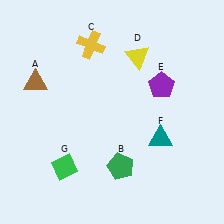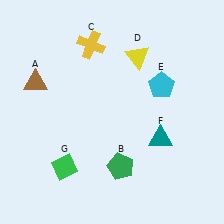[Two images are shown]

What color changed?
The pentagon (E) changed from purple in Image 1 to cyan in Image 2.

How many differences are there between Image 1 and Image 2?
There is 1 difference between the two images.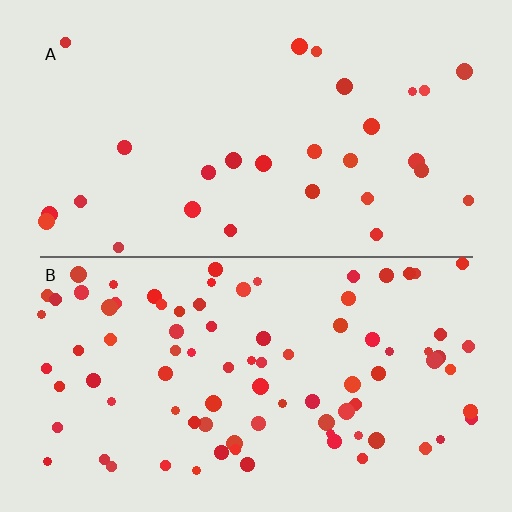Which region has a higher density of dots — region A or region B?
B (the bottom).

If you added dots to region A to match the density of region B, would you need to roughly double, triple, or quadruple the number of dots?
Approximately triple.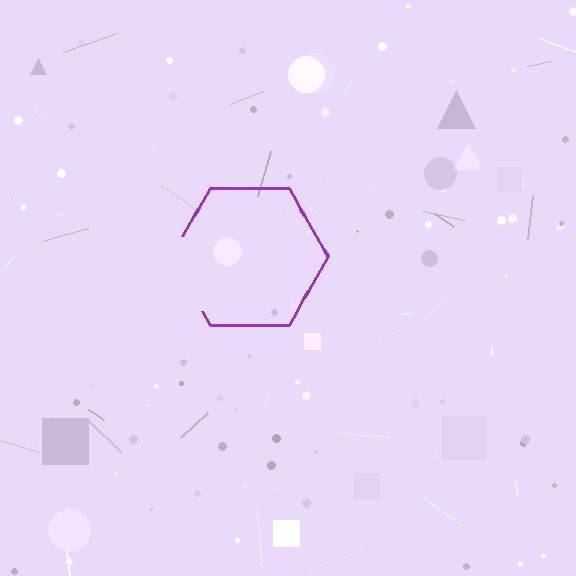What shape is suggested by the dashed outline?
The dashed outline suggests a hexagon.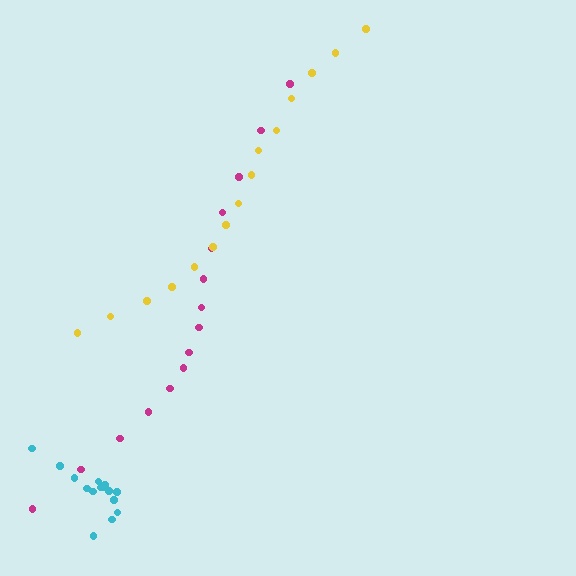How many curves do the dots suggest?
There are 3 distinct paths.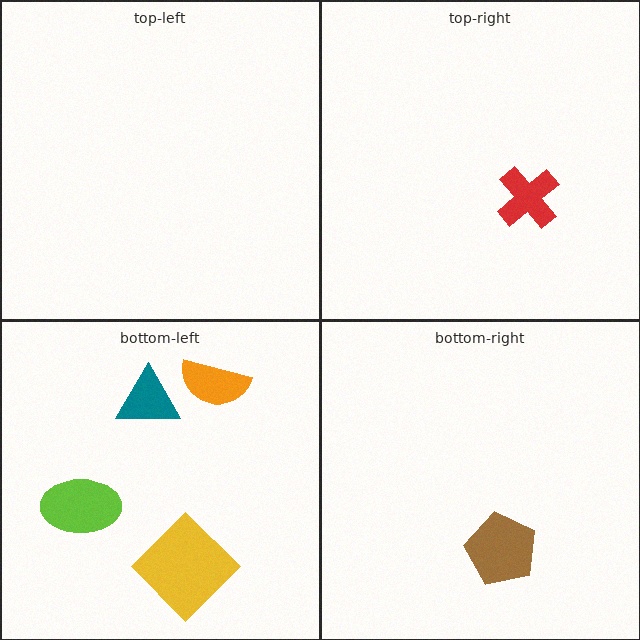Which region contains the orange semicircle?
The bottom-left region.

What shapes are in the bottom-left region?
The lime ellipse, the orange semicircle, the teal triangle, the yellow diamond.